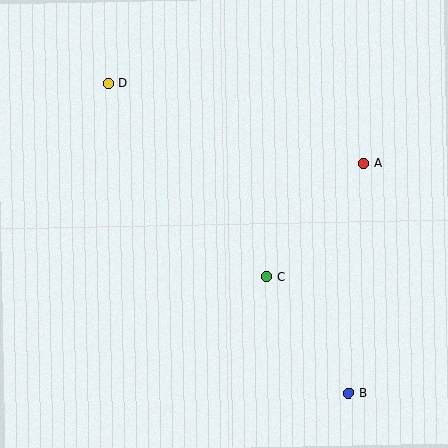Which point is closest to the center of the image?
Point C at (267, 277) is closest to the center.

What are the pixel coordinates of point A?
Point A is at (363, 164).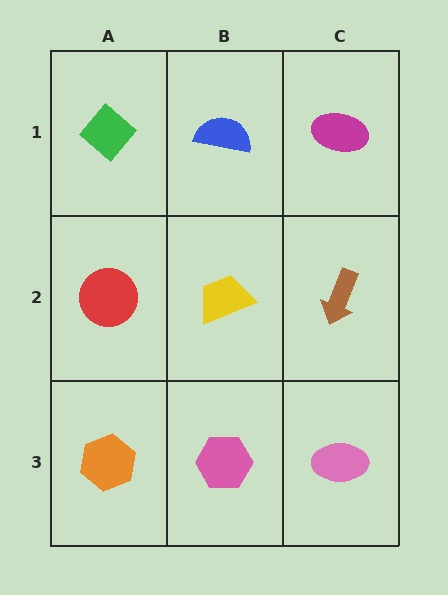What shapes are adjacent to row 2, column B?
A blue semicircle (row 1, column B), a pink hexagon (row 3, column B), a red circle (row 2, column A), a brown arrow (row 2, column C).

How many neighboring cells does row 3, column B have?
3.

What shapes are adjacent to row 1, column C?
A brown arrow (row 2, column C), a blue semicircle (row 1, column B).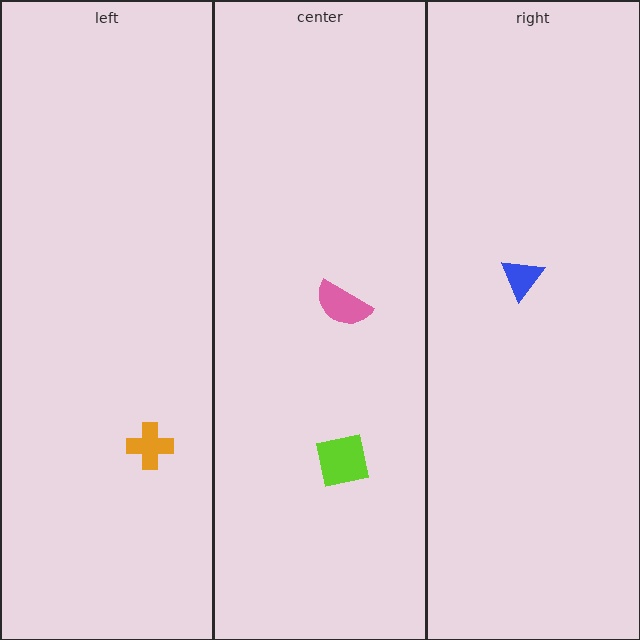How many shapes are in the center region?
2.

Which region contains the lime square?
The center region.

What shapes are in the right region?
The blue triangle.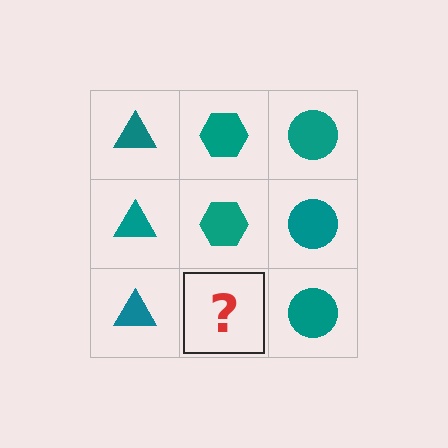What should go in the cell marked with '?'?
The missing cell should contain a teal hexagon.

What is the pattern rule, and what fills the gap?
The rule is that each column has a consistent shape. The gap should be filled with a teal hexagon.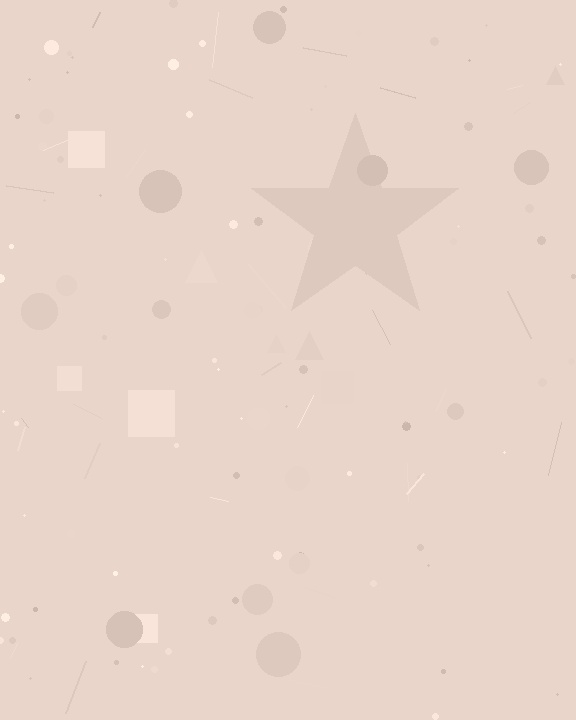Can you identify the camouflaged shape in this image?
The camouflaged shape is a star.